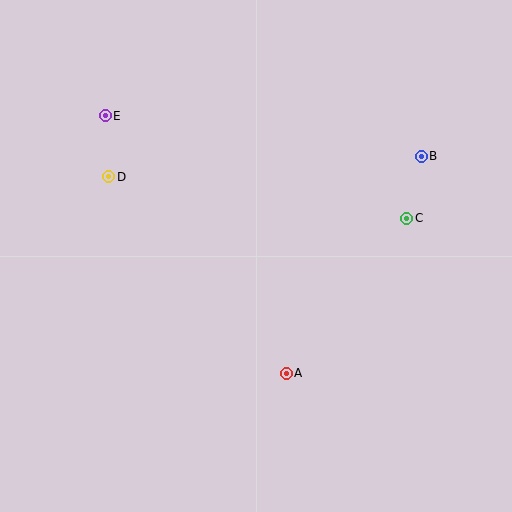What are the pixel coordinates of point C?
Point C is at (407, 218).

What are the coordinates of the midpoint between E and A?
The midpoint between E and A is at (196, 244).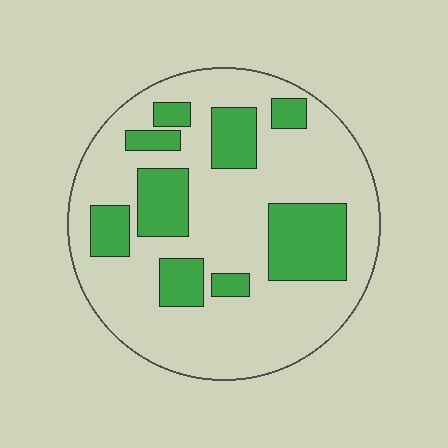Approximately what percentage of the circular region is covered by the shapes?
Approximately 25%.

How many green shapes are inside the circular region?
9.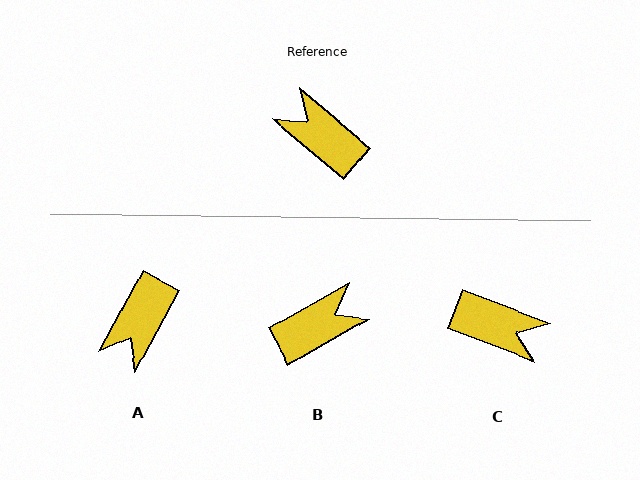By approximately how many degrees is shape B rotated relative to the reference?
Approximately 110 degrees clockwise.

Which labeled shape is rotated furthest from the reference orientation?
C, about 161 degrees away.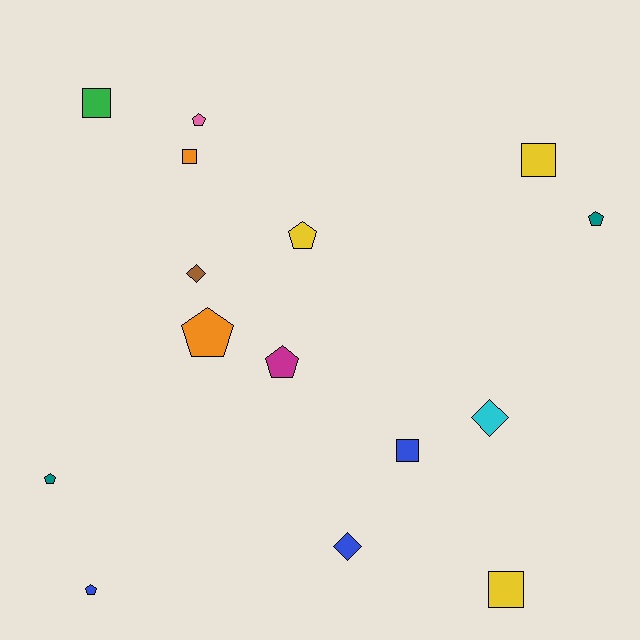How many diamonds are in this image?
There are 3 diamonds.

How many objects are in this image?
There are 15 objects.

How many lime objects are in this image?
There are no lime objects.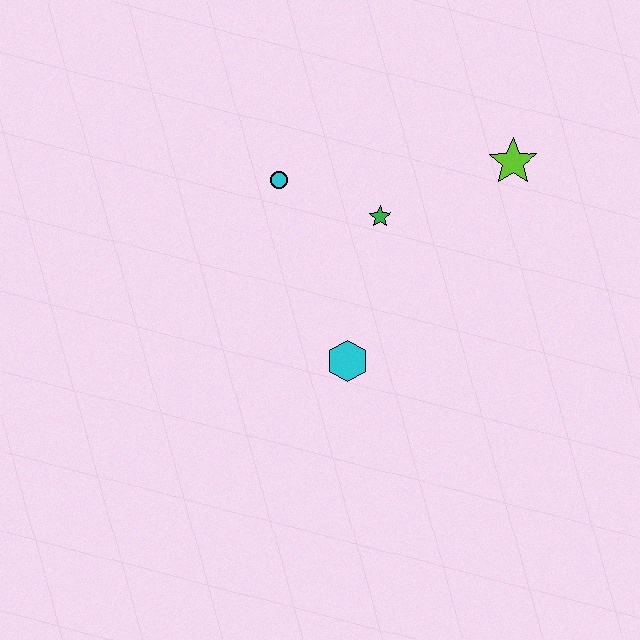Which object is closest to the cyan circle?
The green star is closest to the cyan circle.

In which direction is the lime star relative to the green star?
The lime star is to the right of the green star.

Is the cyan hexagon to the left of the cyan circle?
No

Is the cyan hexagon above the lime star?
No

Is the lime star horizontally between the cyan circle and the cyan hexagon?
No